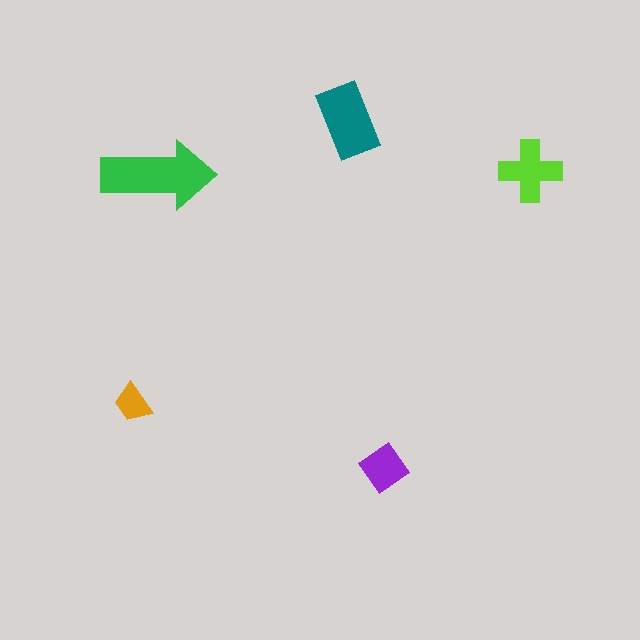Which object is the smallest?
The orange trapezoid.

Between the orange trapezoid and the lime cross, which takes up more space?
The lime cross.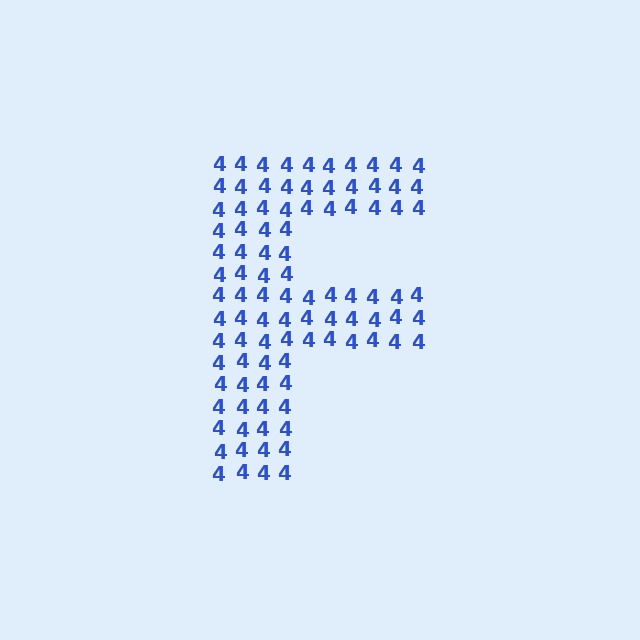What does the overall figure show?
The overall figure shows the letter F.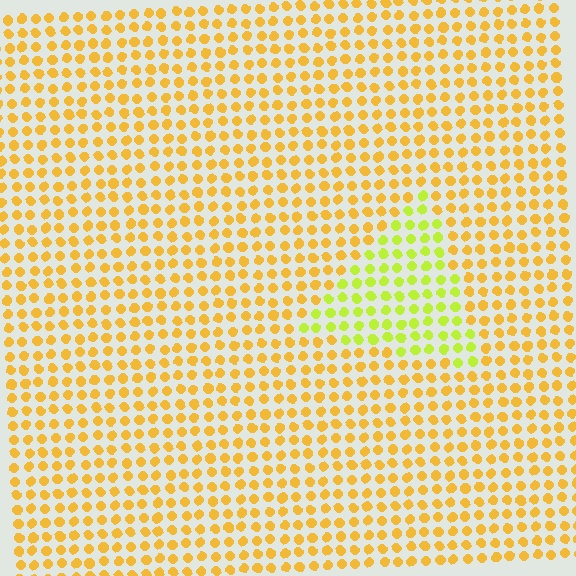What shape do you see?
I see a triangle.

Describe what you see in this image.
The image is filled with small yellow elements in a uniform arrangement. A triangle-shaped region is visible where the elements are tinted to a slightly different hue, forming a subtle color boundary.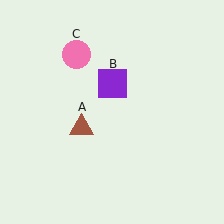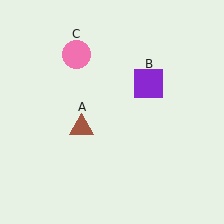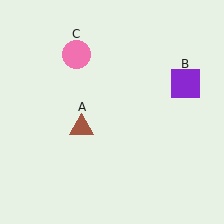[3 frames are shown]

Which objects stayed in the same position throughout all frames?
Brown triangle (object A) and pink circle (object C) remained stationary.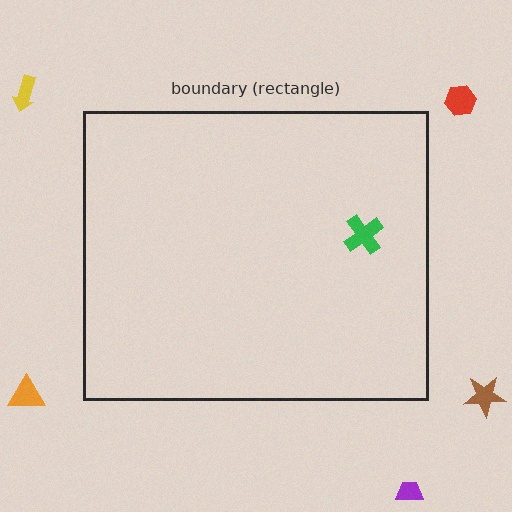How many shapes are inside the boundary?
1 inside, 5 outside.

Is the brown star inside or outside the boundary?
Outside.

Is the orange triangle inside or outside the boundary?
Outside.